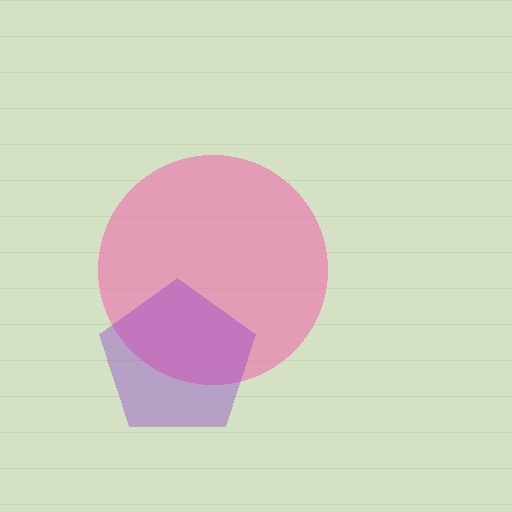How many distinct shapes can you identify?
There are 2 distinct shapes: a pink circle, a purple pentagon.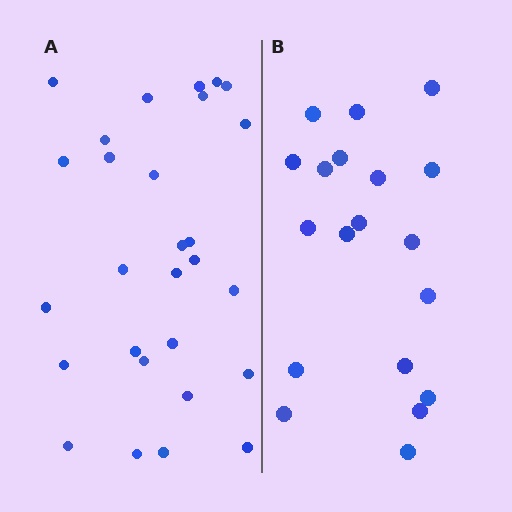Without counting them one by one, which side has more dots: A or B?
Region A (the left region) has more dots.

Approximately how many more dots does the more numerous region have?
Region A has roughly 8 or so more dots than region B.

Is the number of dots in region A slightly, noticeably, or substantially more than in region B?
Region A has substantially more. The ratio is roughly 1.5 to 1.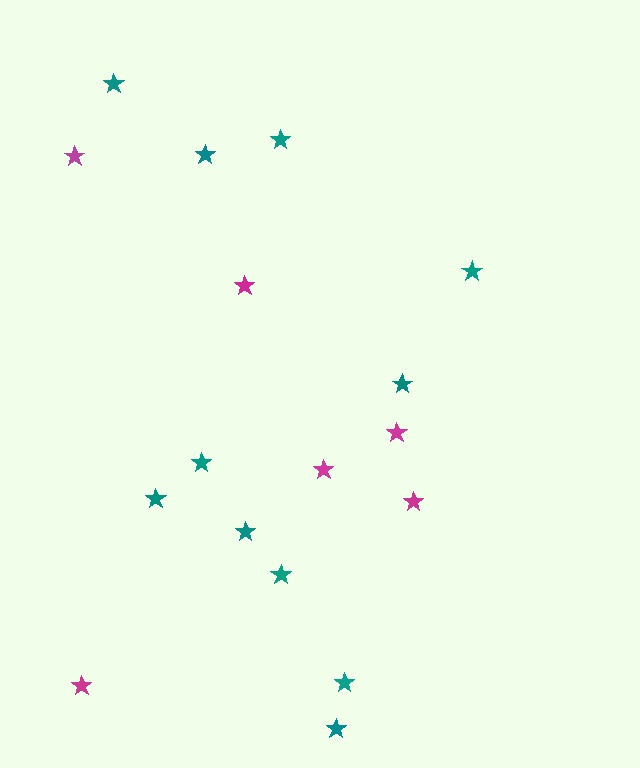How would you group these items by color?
There are 2 groups: one group of magenta stars (6) and one group of teal stars (11).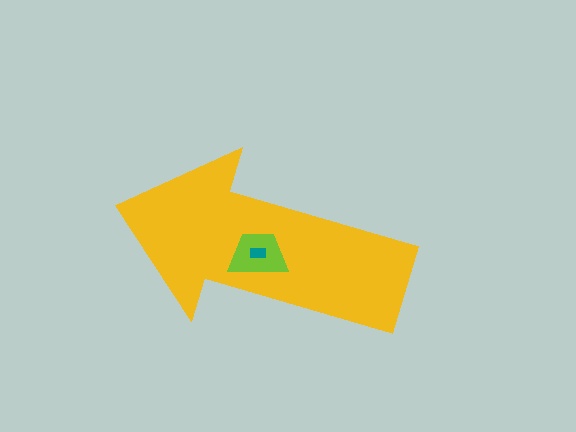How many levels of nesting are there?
3.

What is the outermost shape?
The yellow arrow.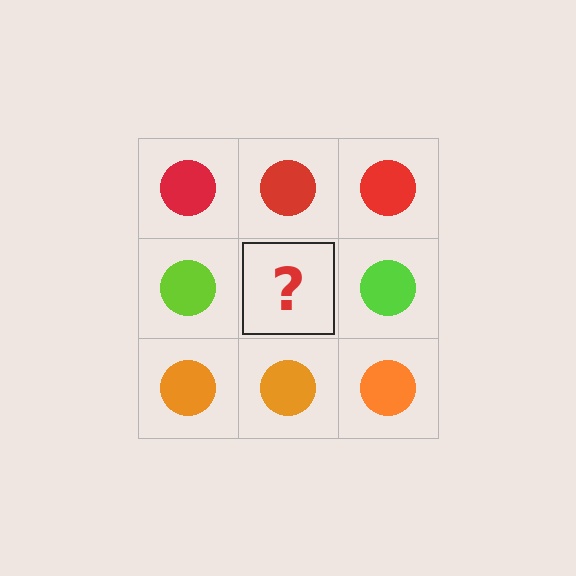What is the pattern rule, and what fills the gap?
The rule is that each row has a consistent color. The gap should be filled with a lime circle.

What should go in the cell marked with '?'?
The missing cell should contain a lime circle.